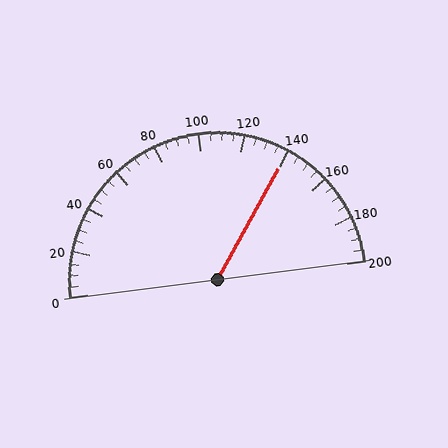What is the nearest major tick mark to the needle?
The nearest major tick mark is 140.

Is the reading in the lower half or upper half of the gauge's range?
The reading is in the upper half of the range (0 to 200).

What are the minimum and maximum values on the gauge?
The gauge ranges from 0 to 200.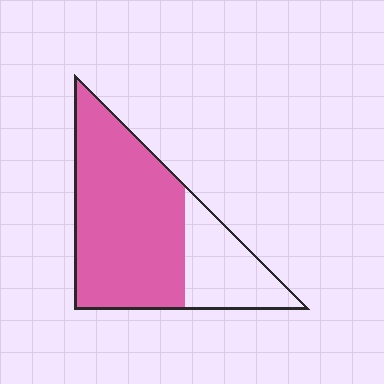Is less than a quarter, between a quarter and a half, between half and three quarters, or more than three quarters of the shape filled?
Between half and three quarters.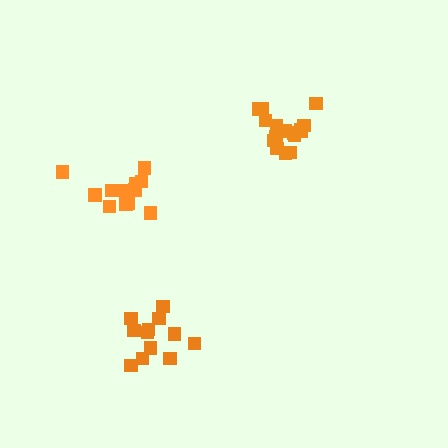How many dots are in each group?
Group 1: 12 dots, Group 2: 16 dots, Group 3: 12 dots (40 total).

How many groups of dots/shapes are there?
There are 3 groups.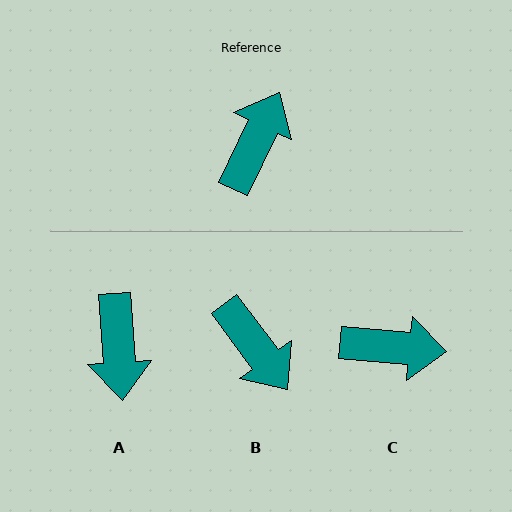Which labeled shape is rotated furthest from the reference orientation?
A, about 151 degrees away.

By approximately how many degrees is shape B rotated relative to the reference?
Approximately 118 degrees clockwise.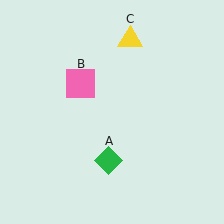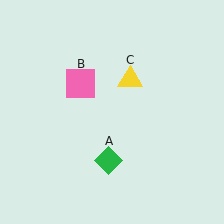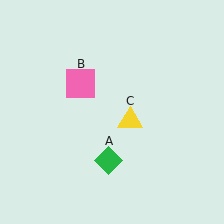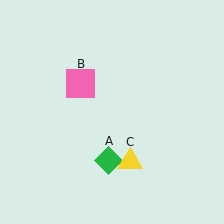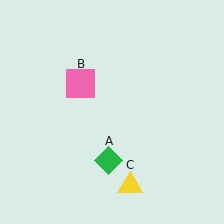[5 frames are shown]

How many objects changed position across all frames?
1 object changed position: yellow triangle (object C).